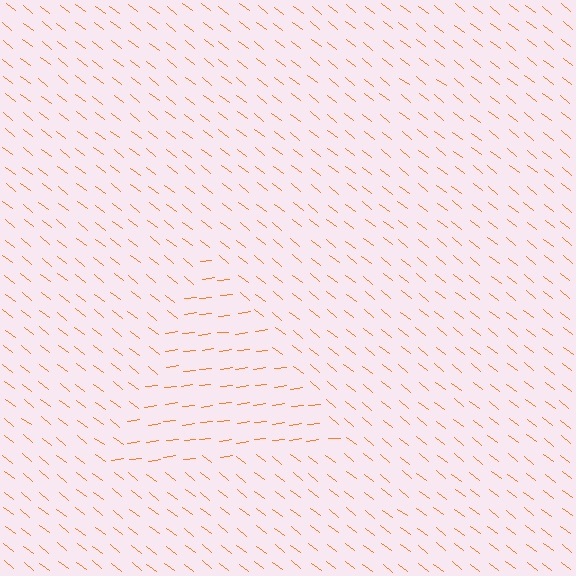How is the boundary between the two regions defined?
The boundary is defined purely by a change in line orientation (approximately 45 degrees difference). All lines are the same color and thickness.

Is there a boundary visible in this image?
Yes, there is a texture boundary formed by a change in line orientation.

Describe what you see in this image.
The image is filled with small orange line segments. A triangle region in the image has lines oriented differently from the surrounding lines, creating a visible texture boundary.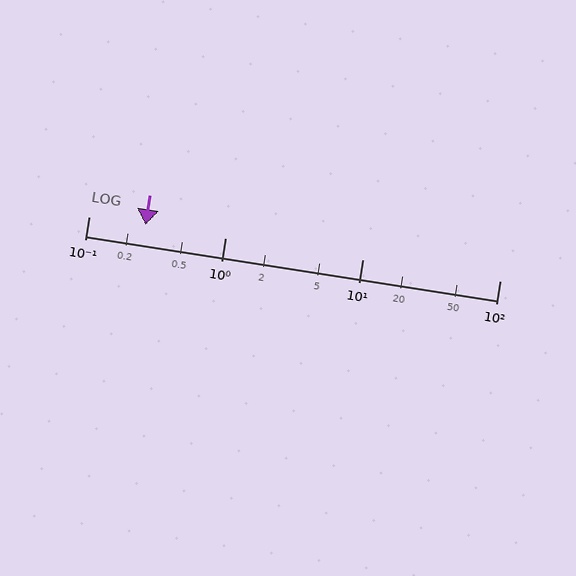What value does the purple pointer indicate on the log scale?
The pointer indicates approximately 0.26.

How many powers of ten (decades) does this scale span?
The scale spans 3 decades, from 0.1 to 100.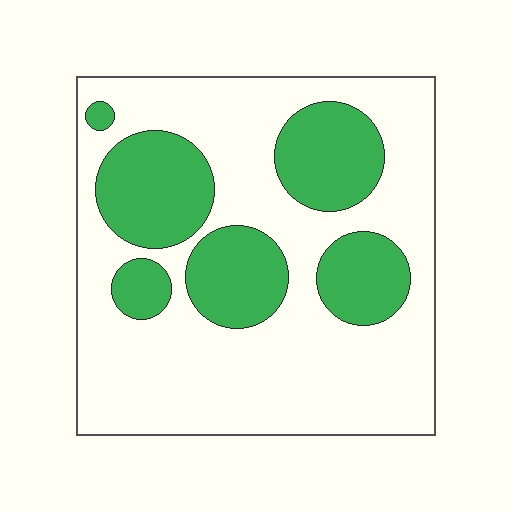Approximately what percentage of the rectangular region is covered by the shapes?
Approximately 30%.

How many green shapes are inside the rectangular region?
6.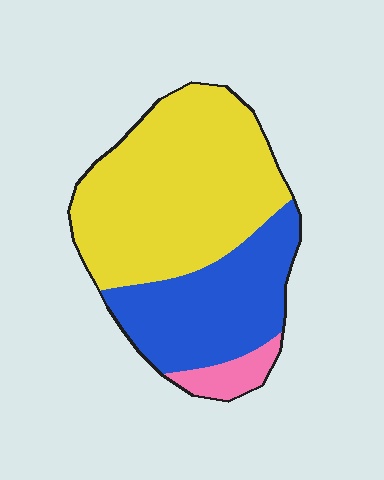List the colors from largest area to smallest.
From largest to smallest: yellow, blue, pink.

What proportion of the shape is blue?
Blue takes up between a third and a half of the shape.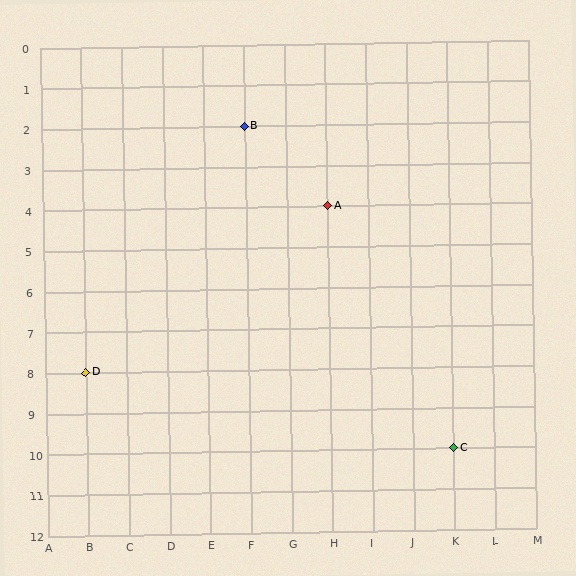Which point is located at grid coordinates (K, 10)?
Point C is at (K, 10).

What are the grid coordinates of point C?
Point C is at grid coordinates (K, 10).